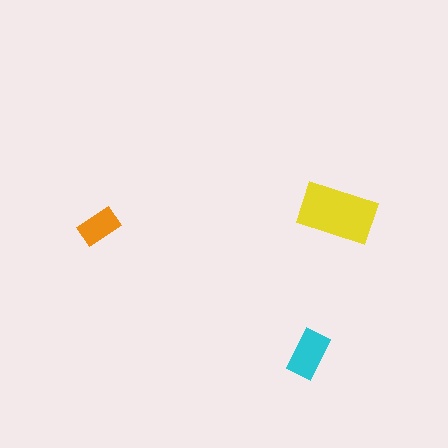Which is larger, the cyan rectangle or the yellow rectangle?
The yellow one.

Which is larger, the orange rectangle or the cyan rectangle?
The cyan one.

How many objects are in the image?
There are 3 objects in the image.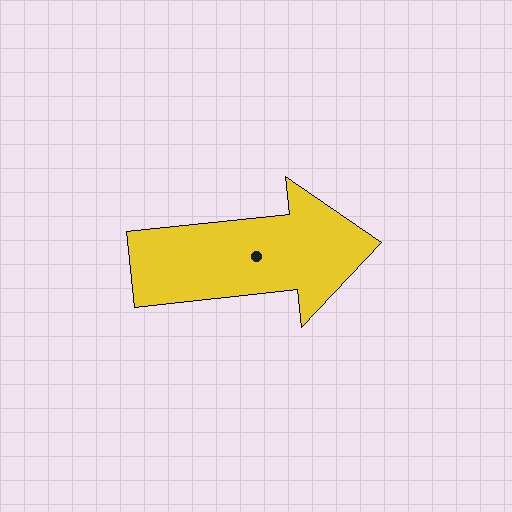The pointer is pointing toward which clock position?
Roughly 3 o'clock.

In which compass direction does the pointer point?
East.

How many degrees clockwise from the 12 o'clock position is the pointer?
Approximately 84 degrees.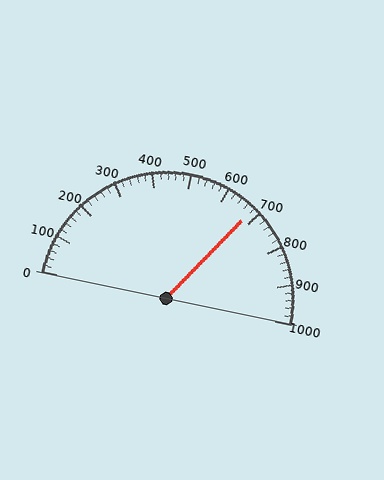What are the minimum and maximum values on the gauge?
The gauge ranges from 0 to 1000.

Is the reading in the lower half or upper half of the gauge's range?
The reading is in the upper half of the range (0 to 1000).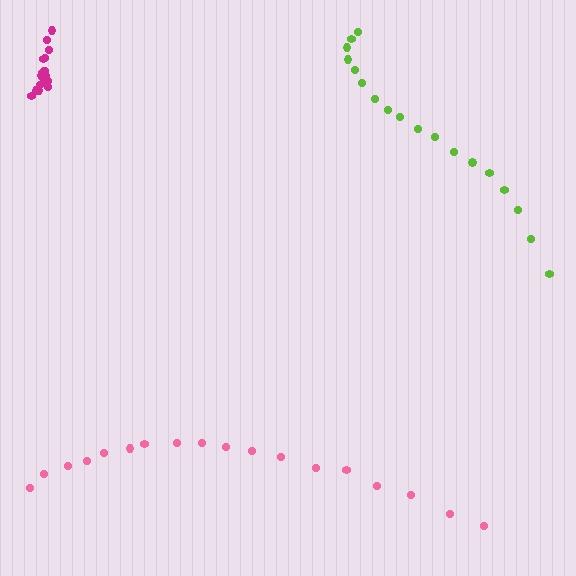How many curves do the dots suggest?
There are 3 distinct paths.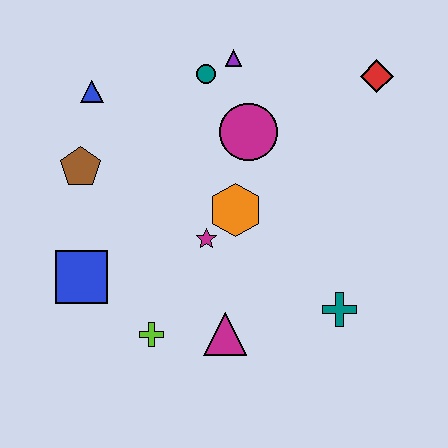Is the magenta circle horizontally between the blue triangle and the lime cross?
No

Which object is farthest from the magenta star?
The red diamond is farthest from the magenta star.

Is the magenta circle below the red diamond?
Yes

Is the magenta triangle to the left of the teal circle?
No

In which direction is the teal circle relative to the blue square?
The teal circle is above the blue square.